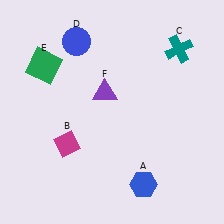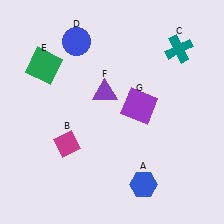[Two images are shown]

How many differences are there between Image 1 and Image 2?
There is 1 difference between the two images.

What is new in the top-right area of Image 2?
A purple square (G) was added in the top-right area of Image 2.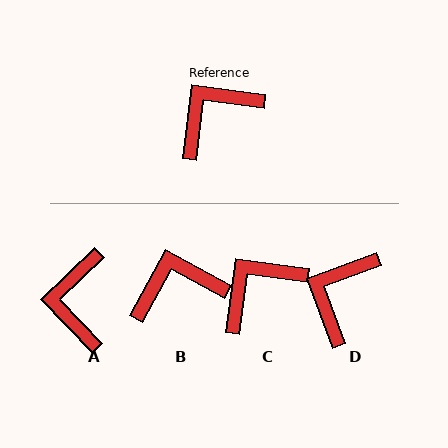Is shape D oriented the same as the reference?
No, it is off by about 27 degrees.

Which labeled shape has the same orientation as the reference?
C.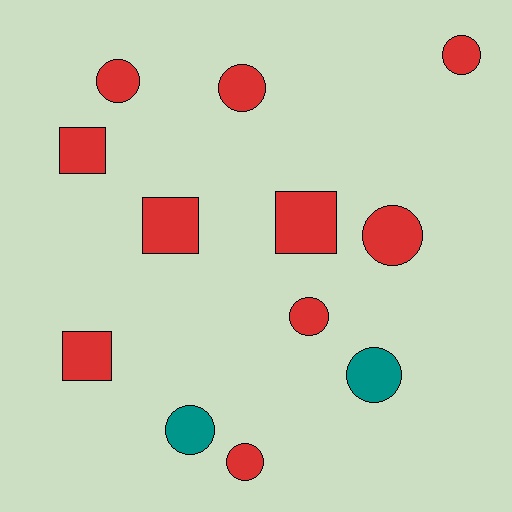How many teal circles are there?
There are 2 teal circles.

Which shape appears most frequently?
Circle, with 8 objects.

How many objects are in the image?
There are 12 objects.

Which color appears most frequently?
Red, with 10 objects.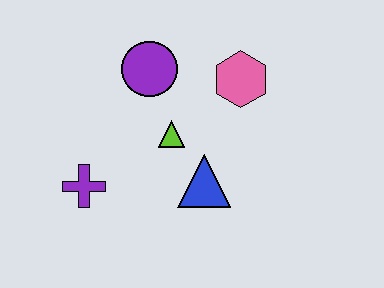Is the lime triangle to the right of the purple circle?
Yes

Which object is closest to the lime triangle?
The blue triangle is closest to the lime triangle.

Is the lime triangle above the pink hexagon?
No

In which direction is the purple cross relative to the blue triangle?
The purple cross is to the left of the blue triangle.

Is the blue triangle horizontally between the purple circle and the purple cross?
No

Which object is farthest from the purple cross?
The pink hexagon is farthest from the purple cross.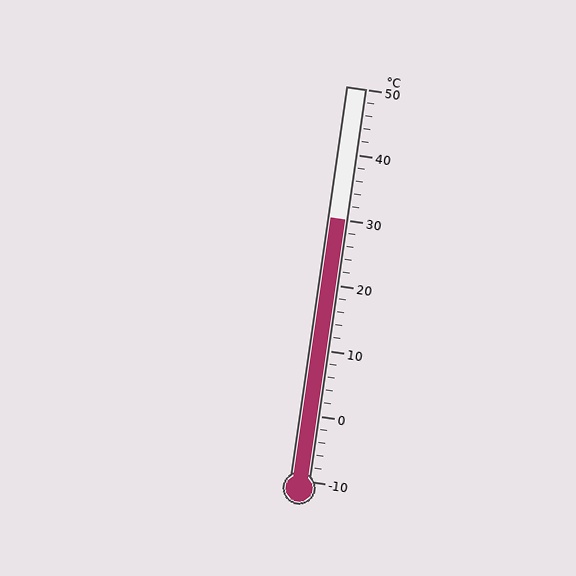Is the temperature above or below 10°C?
The temperature is above 10°C.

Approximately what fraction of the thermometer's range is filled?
The thermometer is filled to approximately 65% of its range.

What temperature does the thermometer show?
The thermometer shows approximately 30°C.